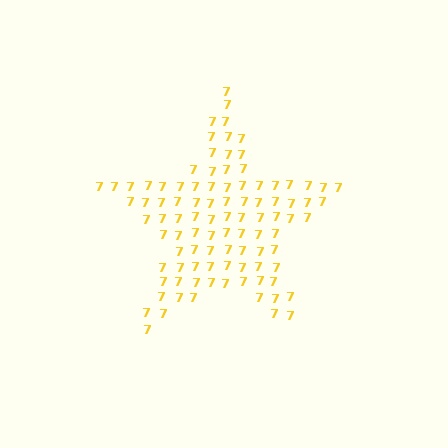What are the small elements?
The small elements are digit 7's.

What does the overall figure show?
The overall figure shows a star.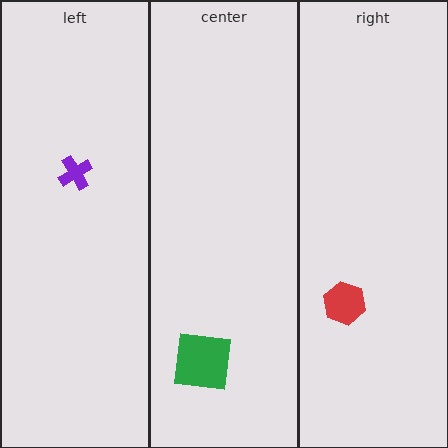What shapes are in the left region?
The purple cross.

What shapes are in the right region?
The red hexagon.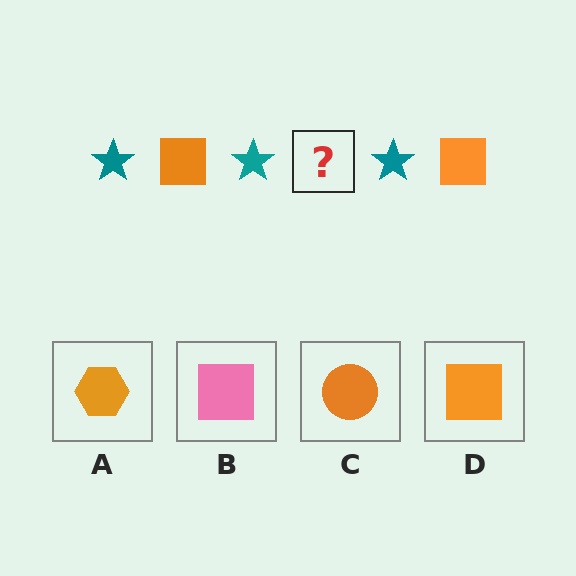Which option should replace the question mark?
Option D.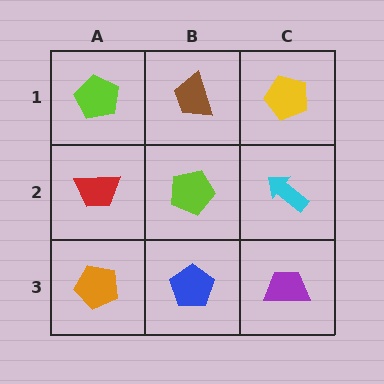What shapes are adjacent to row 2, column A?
A lime pentagon (row 1, column A), an orange pentagon (row 3, column A), a lime pentagon (row 2, column B).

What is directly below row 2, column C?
A purple trapezoid.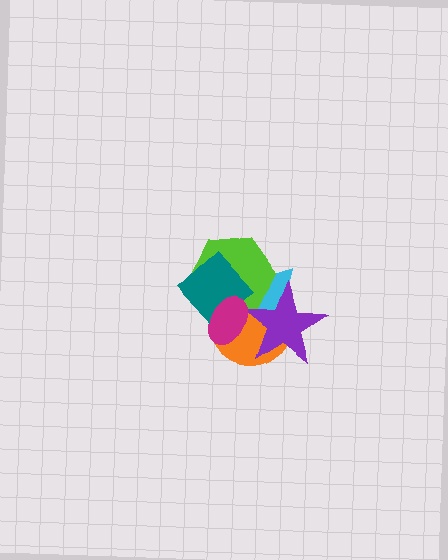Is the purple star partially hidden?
Yes, it is partially covered by another shape.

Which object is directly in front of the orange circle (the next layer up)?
The cyan triangle is directly in front of the orange circle.